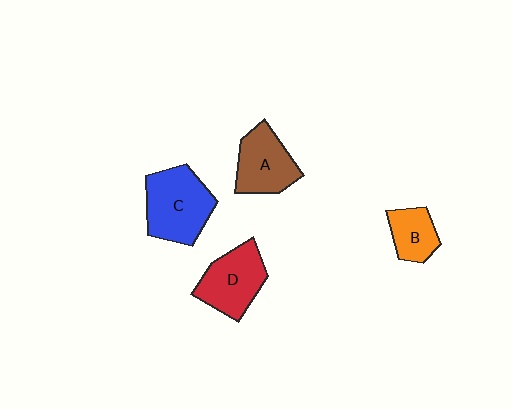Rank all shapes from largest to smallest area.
From largest to smallest: C (blue), D (red), A (brown), B (orange).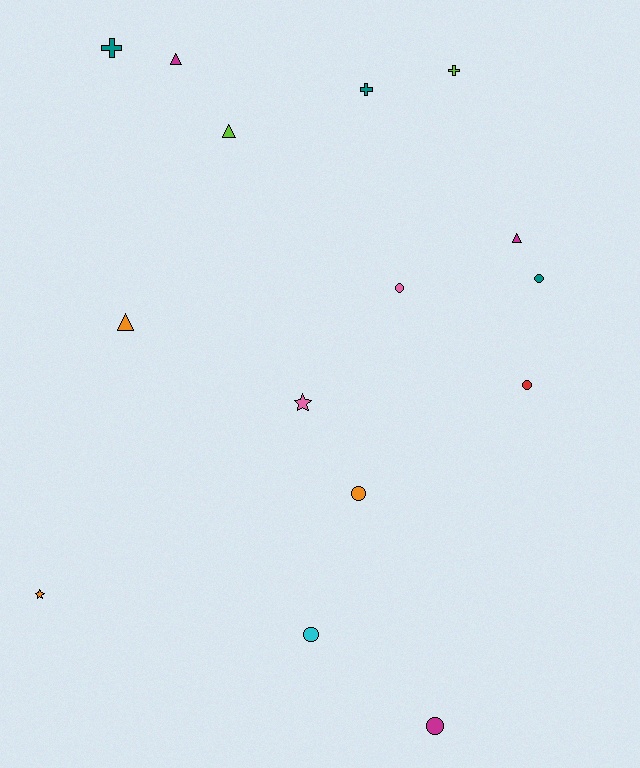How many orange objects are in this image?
There are 3 orange objects.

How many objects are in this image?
There are 15 objects.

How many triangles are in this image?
There are 4 triangles.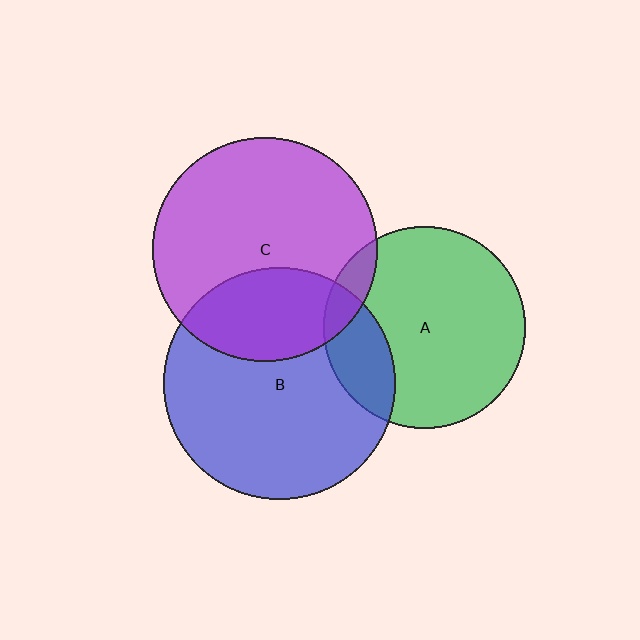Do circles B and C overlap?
Yes.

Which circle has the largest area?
Circle B (blue).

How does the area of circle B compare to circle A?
Approximately 1.3 times.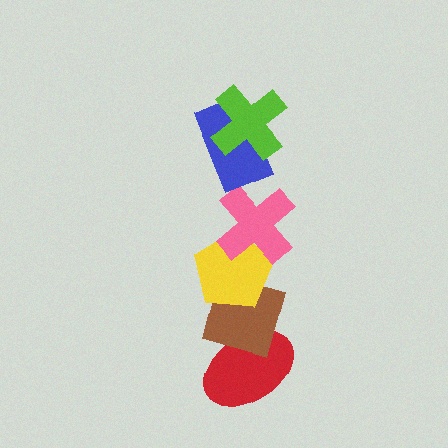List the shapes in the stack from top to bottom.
From top to bottom: the lime cross, the blue rectangle, the pink cross, the yellow pentagon, the brown diamond, the red ellipse.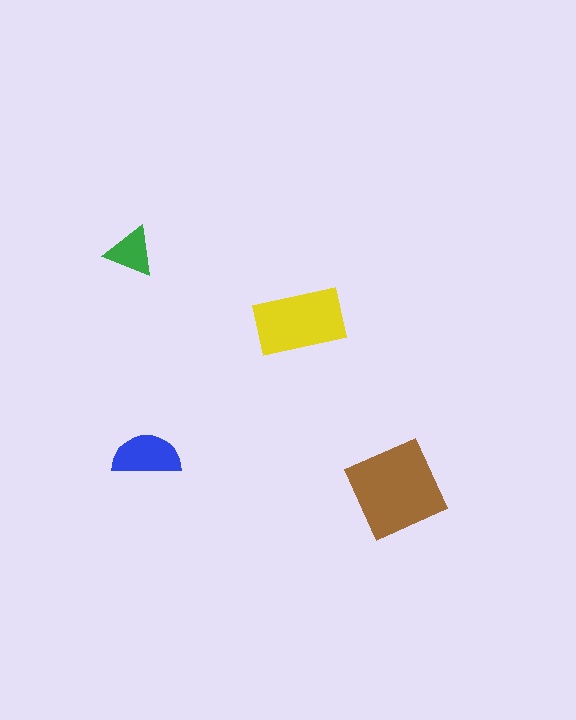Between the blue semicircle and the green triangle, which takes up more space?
The blue semicircle.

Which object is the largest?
The brown diamond.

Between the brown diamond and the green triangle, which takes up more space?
The brown diamond.